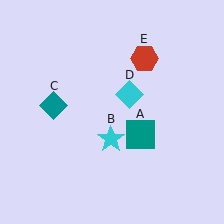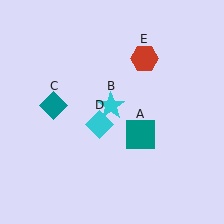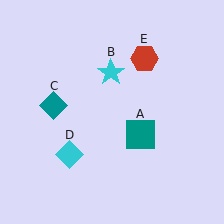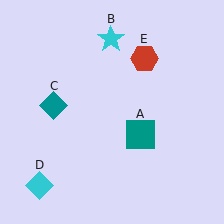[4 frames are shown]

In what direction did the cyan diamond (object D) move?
The cyan diamond (object D) moved down and to the left.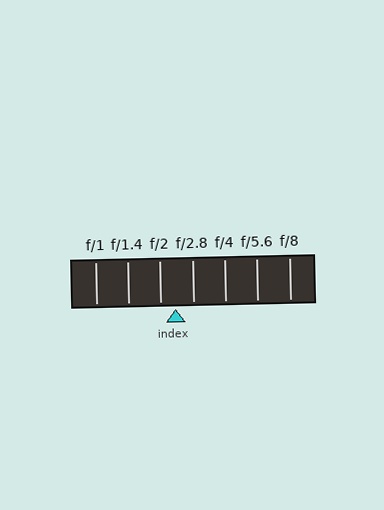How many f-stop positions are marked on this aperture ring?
There are 7 f-stop positions marked.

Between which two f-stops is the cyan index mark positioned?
The index mark is between f/2 and f/2.8.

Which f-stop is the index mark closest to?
The index mark is closest to f/2.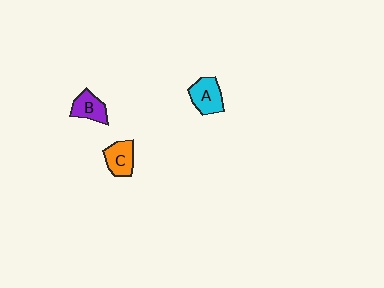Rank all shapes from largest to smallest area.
From largest to smallest: A (cyan), C (orange), B (purple).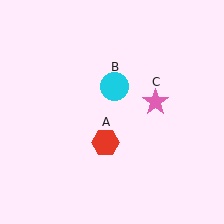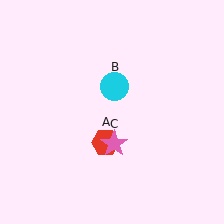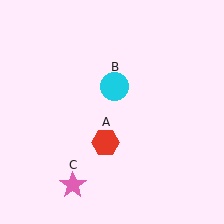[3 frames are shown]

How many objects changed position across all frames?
1 object changed position: pink star (object C).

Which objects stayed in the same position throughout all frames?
Red hexagon (object A) and cyan circle (object B) remained stationary.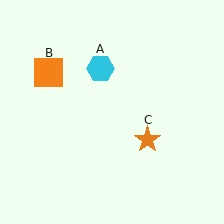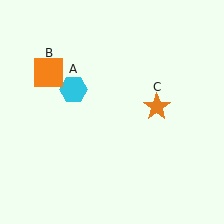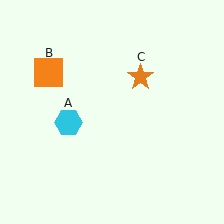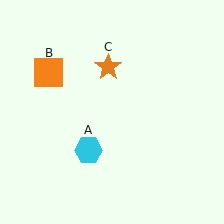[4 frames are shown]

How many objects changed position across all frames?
2 objects changed position: cyan hexagon (object A), orange star (object C).